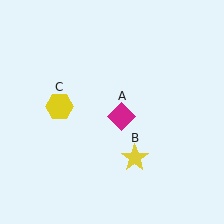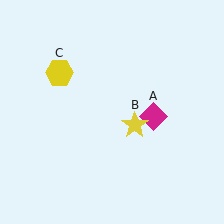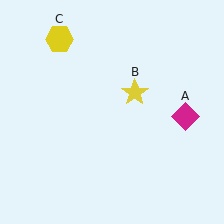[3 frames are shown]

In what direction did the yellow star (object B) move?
The yellow star (object B) moved up.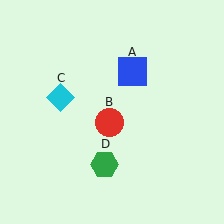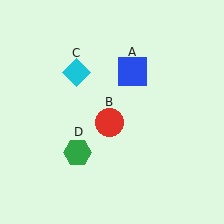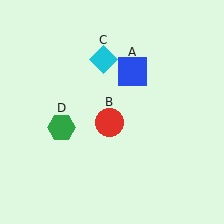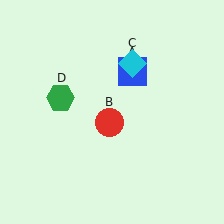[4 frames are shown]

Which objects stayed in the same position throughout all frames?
Blue square (object A) and red circle (object B) remained stationary.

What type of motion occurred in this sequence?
The cyan diamond (object C), green hexagon (object D) rotated clockwise around the center of the scene.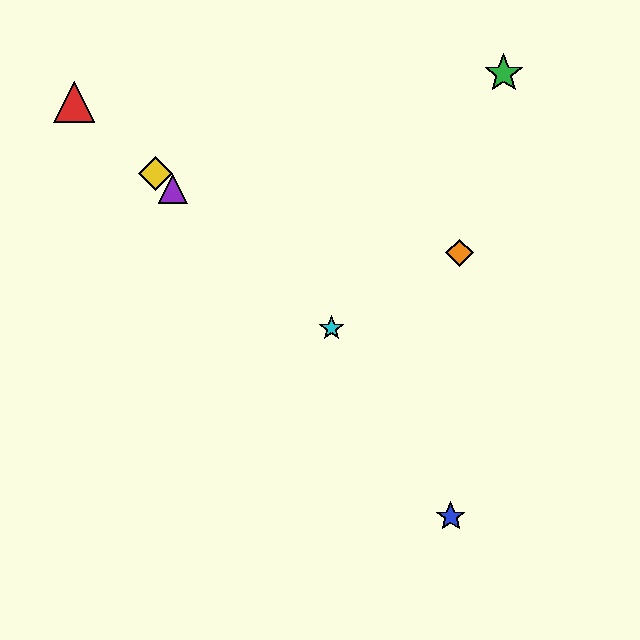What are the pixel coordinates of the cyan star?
The cyan star is at (331, 328).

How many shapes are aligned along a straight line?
4 shapes (the red triangle, the yellow diamond, the purple triangle, the cyan star) are aligned along a straight line.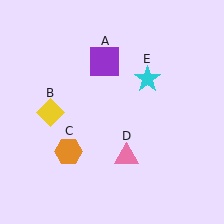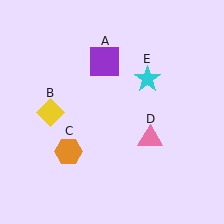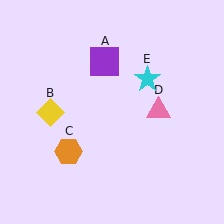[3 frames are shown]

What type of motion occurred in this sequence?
The pink triangle (object D) rotated counterclockwise around the center of the scene.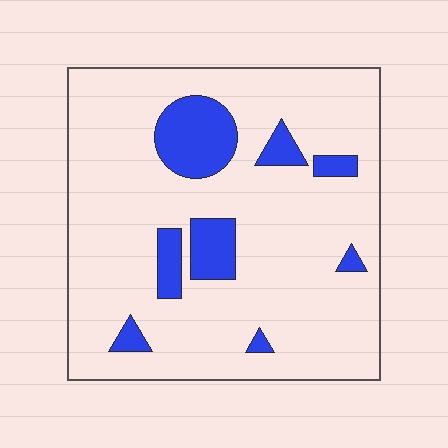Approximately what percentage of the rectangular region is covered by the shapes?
Approximately 15%.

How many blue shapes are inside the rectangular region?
8.